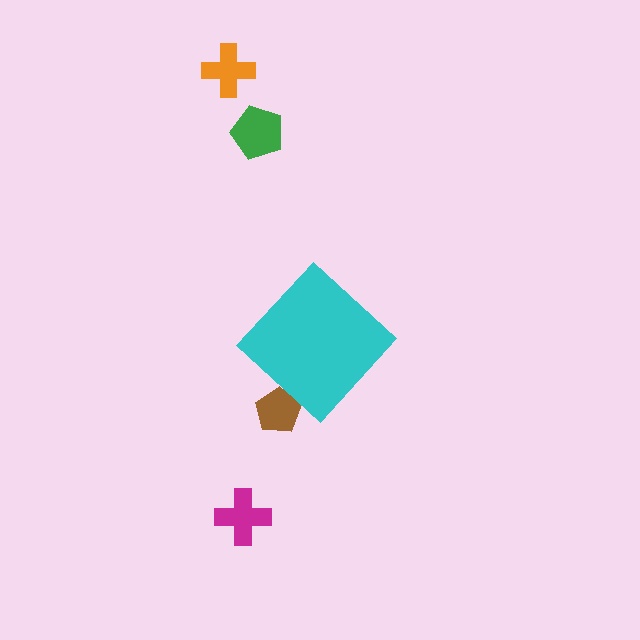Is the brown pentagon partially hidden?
Yes, the brown pentagon is partially hidden behind the cyan diamond.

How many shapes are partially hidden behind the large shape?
1 shape is partially hidden.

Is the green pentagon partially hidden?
No, the green pentagon is fully visible.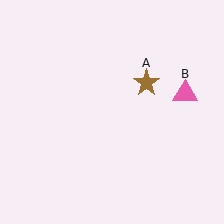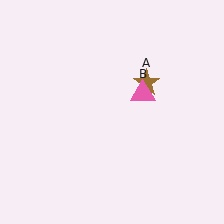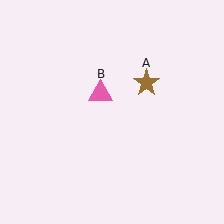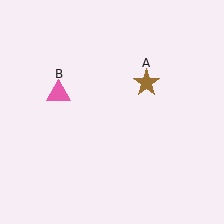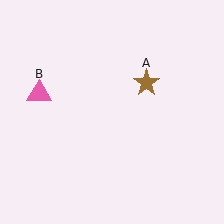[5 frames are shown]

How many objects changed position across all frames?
1 object changed position: pink triangle (object B).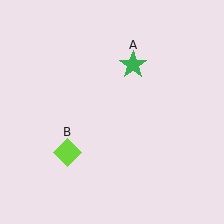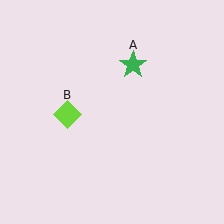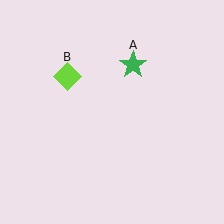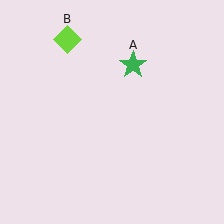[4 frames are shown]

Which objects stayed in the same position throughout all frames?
Green star (object A) remained stationary.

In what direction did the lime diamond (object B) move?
The lime diamond (object B) moved up.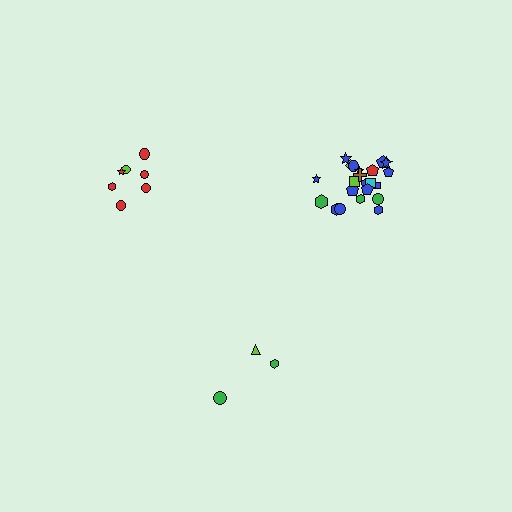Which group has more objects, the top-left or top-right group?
The top-right group.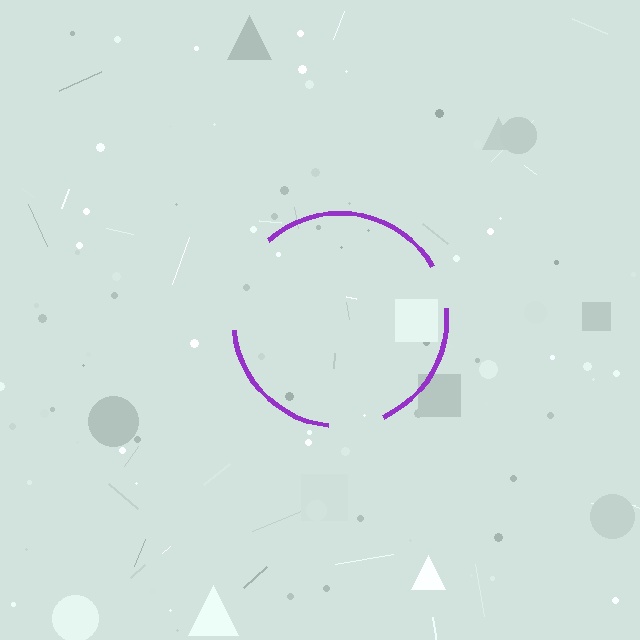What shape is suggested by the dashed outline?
The dashed outline suggests a circle.